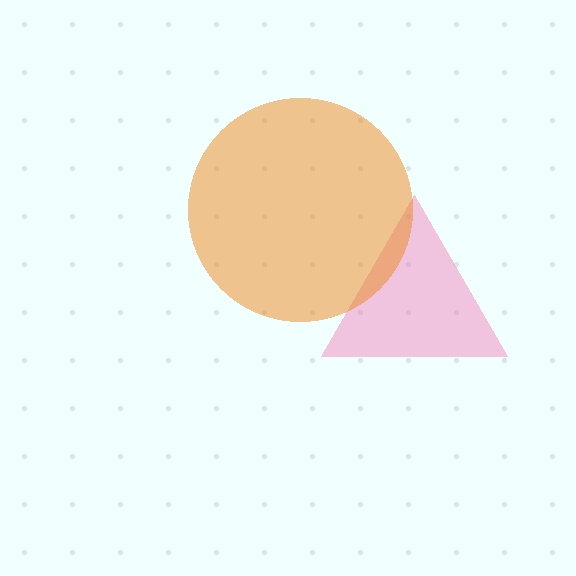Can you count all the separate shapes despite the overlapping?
Yes, there are 2 separate shapes.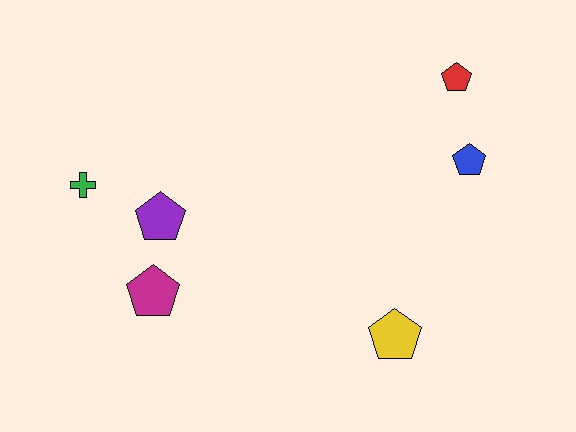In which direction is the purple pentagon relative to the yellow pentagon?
The purple pentagon is to the left of the yellow pentagon.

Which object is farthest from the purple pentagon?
The red pentagon is farthest from the purple pentagon.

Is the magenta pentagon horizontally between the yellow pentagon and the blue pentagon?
No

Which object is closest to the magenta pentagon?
The purple pentagon is closest to the magenta pentagon.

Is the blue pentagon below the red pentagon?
Yes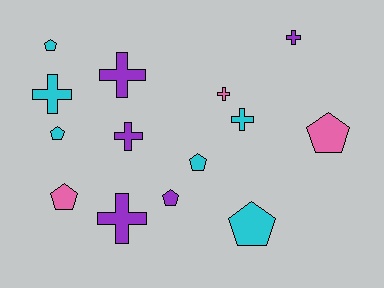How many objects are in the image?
There are 14 objects.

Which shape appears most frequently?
Pentagon, with 7 objects.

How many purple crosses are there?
There are 4 purple crosses.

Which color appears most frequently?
Cyan, with 6 objects.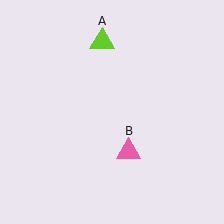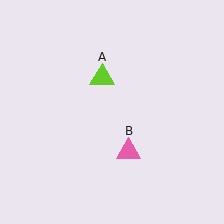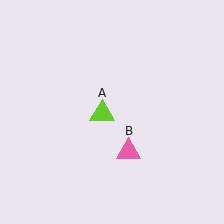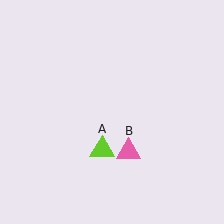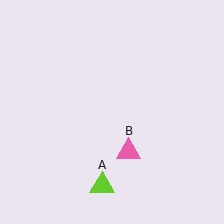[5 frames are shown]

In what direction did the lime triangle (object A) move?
The lime triangle (object A) moved down.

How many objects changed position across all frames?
1 object changed position: lime triangle (object A).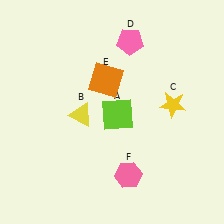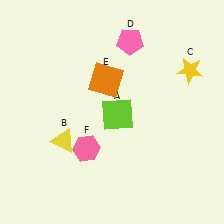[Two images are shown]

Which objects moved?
The objects that moved are: the yellow triangle (B), the yellow star (C), the pink hexagon (F).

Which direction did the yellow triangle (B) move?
The yellow triangle (B) moved down.